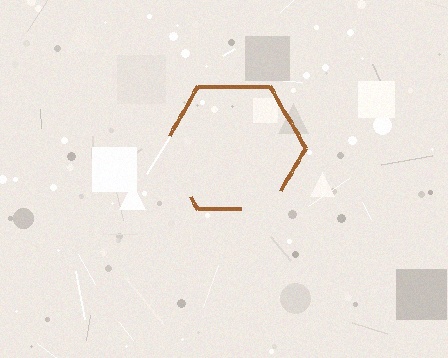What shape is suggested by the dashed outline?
The dashed outline suggests a hexagon.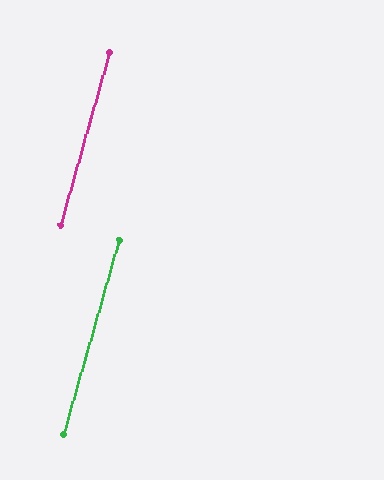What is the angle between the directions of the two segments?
Approximately 0 degrees.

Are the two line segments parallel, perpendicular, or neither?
Parallel — their directions differ by only 0.0°.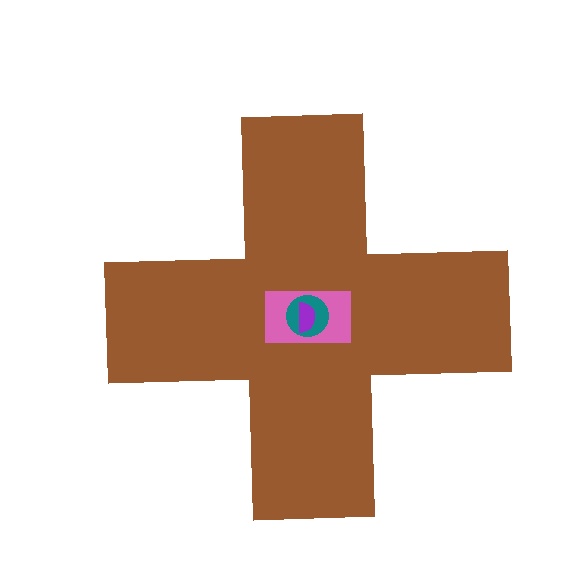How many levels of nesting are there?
4.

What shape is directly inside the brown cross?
The pink rectangle.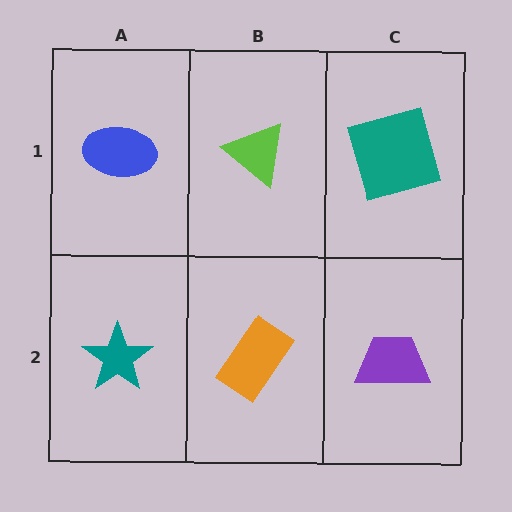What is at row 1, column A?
A blue ellipse.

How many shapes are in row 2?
3 shapes.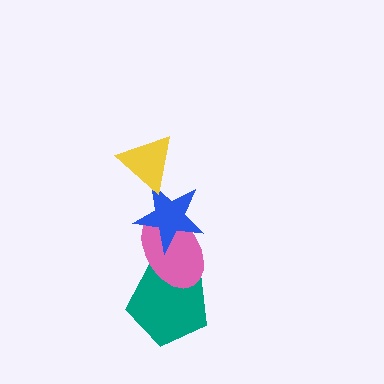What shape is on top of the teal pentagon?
The pink ellipse is on top of the teal pentagon.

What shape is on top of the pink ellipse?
The blue star is on top of the pink ellipse.